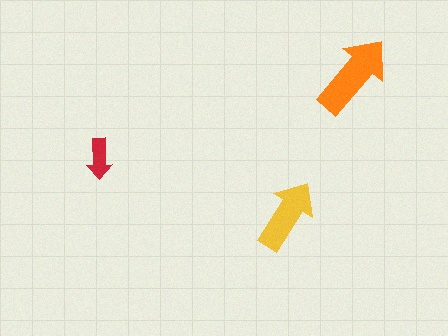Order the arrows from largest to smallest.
the orange one, the yellow one, the red one.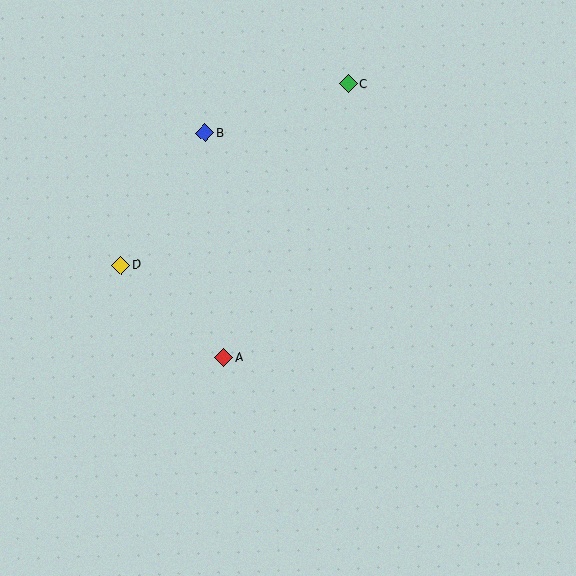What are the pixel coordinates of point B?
Point B is at (205, 133).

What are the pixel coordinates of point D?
Point D is at (121, 265).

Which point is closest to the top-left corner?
Point B is closest to the top-left corner.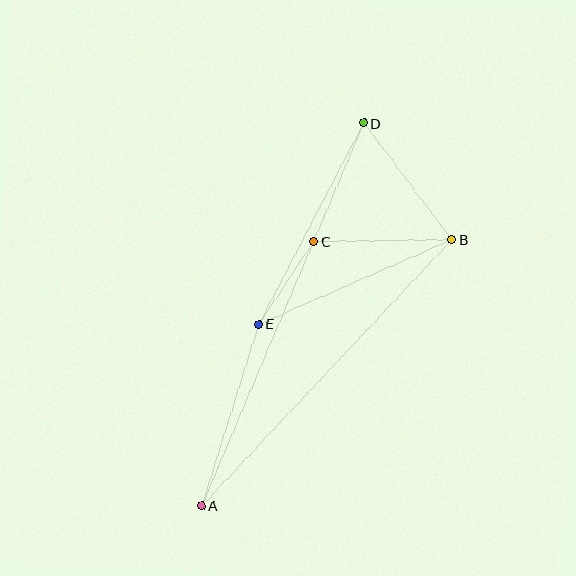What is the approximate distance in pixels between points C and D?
The distance between C and D is approximately 128 pixels.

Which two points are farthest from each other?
Points A and D are farthest from each other.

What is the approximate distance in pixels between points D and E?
The distance between D and E is approximately 227 pixels.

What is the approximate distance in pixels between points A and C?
The distance between A and C is approximately 287 pixels.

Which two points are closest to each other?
Points C and E are closest to each other.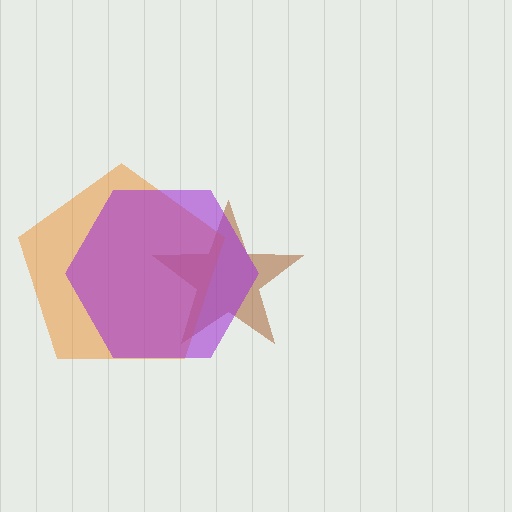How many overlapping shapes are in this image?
There are 3 overlapping shapes in the image.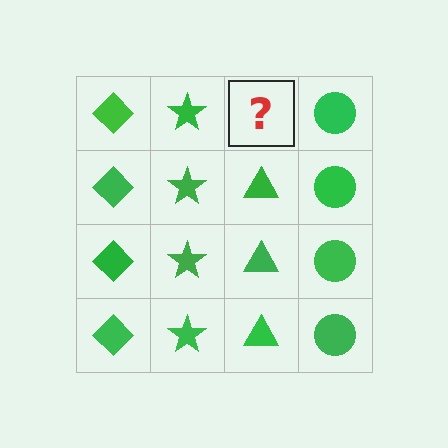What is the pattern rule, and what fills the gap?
The rule is that each column has a consistent shape. The gap should be filled with a green triangle.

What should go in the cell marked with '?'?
The missing cell should contain a green triangle.